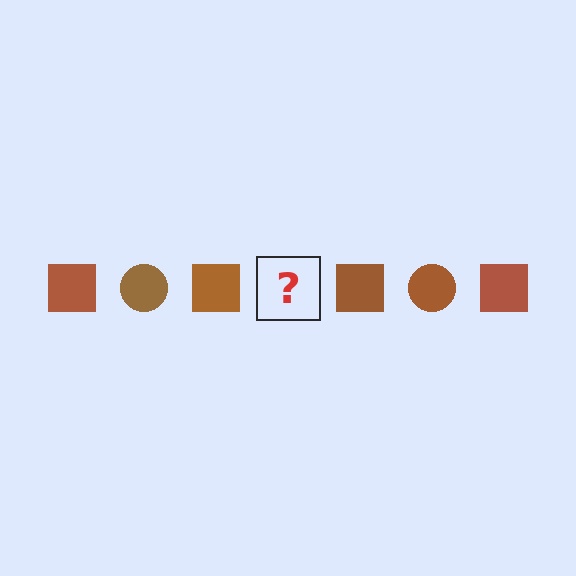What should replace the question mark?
The question mark should be replaced with a brown circle.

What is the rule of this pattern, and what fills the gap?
The rule is that the pattern cycles through square, circle shapes in brown. The gap should be filled with a brown circle.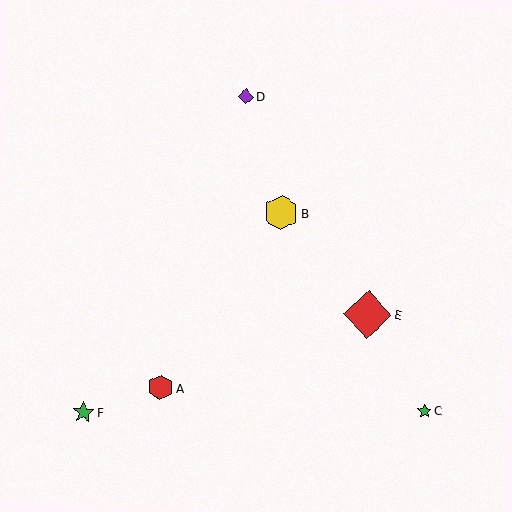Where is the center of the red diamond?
The center of the red diamond is at (368, 314).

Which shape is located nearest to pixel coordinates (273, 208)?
The yellow hexagon (labeled B) at (281, 213) is nearest to that location.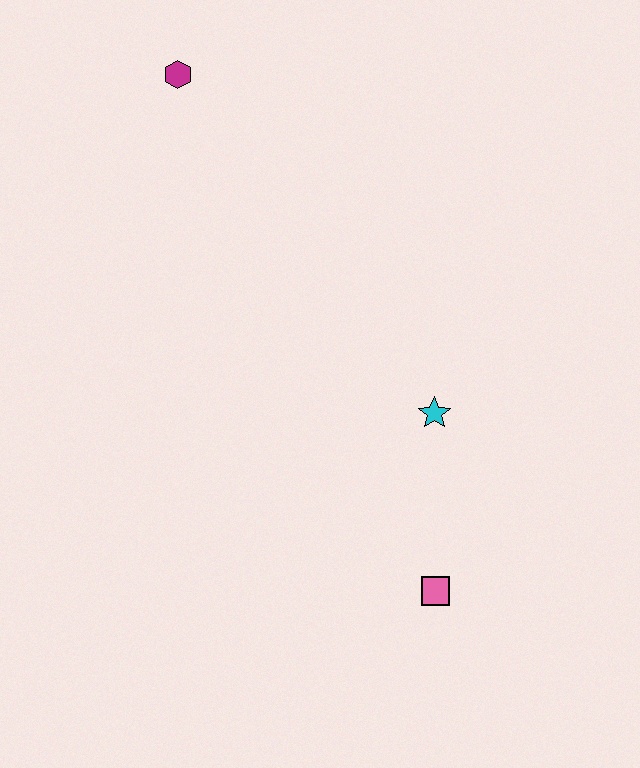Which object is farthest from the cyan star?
The magenta hexagon is farthest from the cyan star.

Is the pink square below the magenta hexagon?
Yes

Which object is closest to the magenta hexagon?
The cyan star is closest to the magenta hexagon.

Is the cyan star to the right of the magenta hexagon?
Yes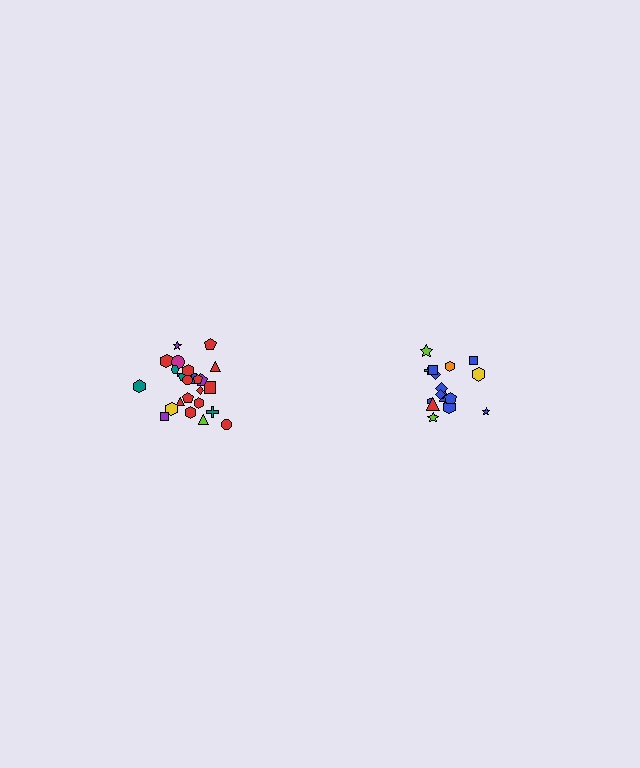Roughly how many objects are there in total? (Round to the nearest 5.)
Roughly 45 objects in total.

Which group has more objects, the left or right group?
The left group.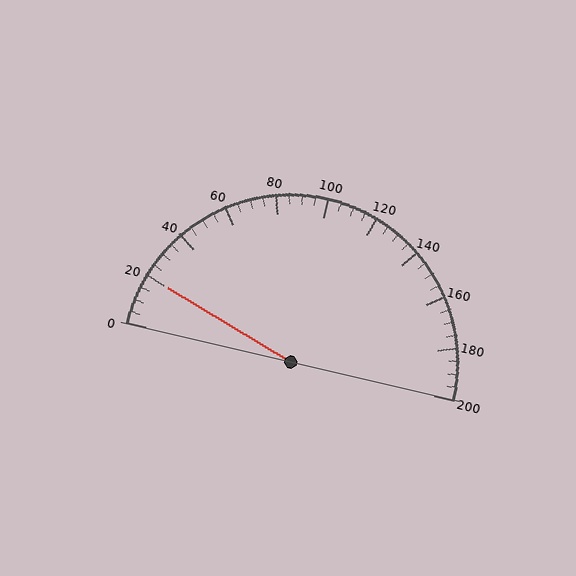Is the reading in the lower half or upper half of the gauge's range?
The reading is in the lower half of the range (0 to 200).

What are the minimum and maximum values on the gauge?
The gauge ranges from 0 to 200.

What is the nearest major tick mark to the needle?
The nearest major tick mark is 20.